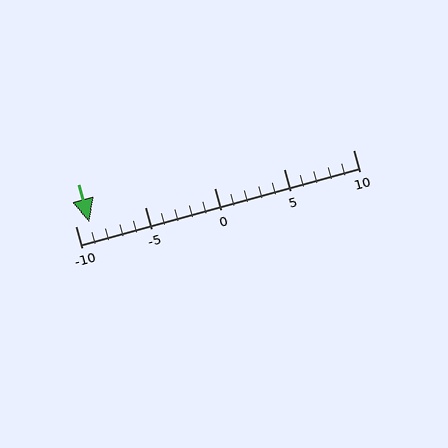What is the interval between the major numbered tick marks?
The major tick marks are spaced 5 units apart.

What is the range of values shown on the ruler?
The ruler shows values from -10 to 10.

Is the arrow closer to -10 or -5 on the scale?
The arrow is closer to -10.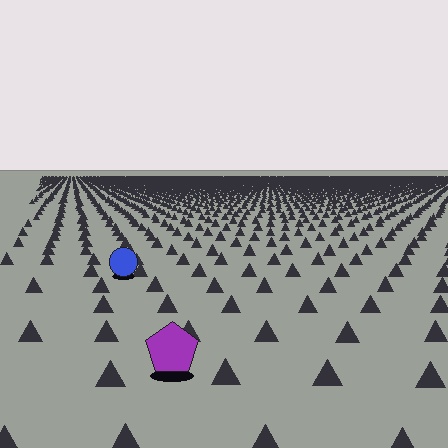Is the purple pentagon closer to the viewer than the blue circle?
Yes. The purple pentagon is closer — you can tell from the texture gradient: the ground texture is coarser near it.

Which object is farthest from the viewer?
The blue circle is farthest from the viewer. It appears smaller and the ground texture around it is denser.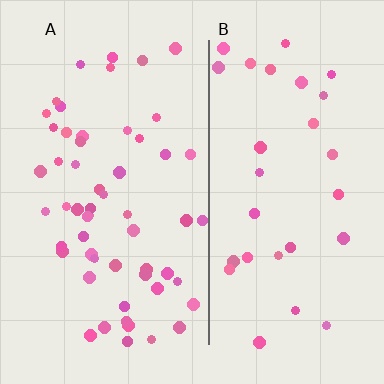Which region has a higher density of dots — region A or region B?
A (the left).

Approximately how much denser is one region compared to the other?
Approximately 1.9× — region A over region B.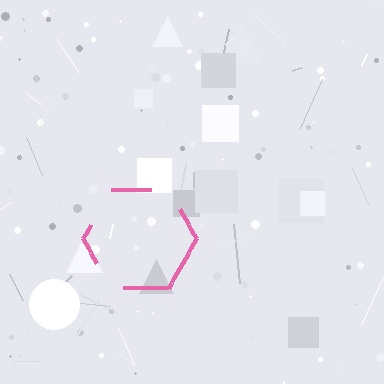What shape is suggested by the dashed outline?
The dashed outline suggests a hexagon.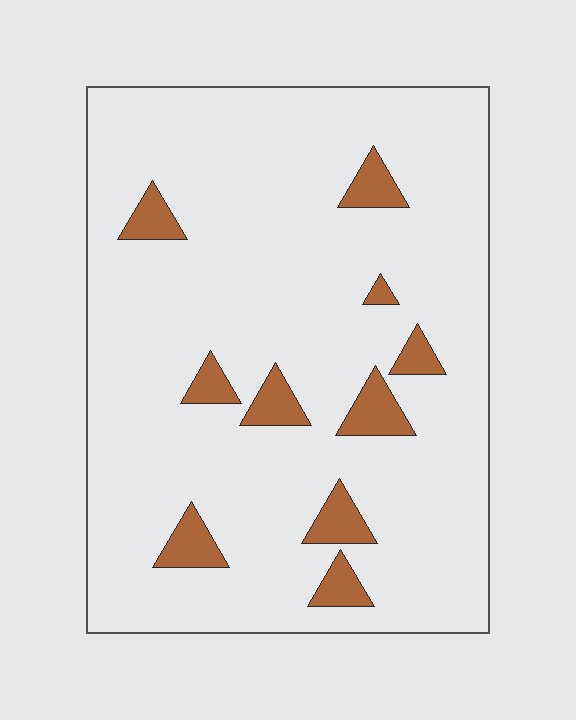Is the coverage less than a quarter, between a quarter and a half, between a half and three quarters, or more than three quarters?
Less than a quarter.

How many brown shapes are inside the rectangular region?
10.